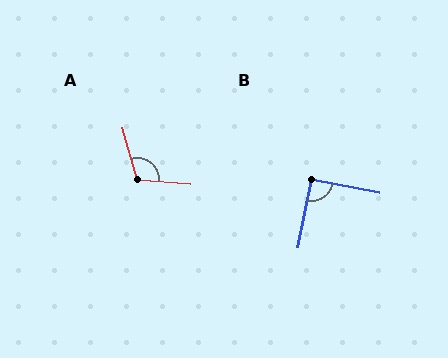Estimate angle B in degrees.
Approximately 90 degrees.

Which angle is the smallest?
B, at approximately 90 degrees.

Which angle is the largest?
A, at approximately 110 degrees.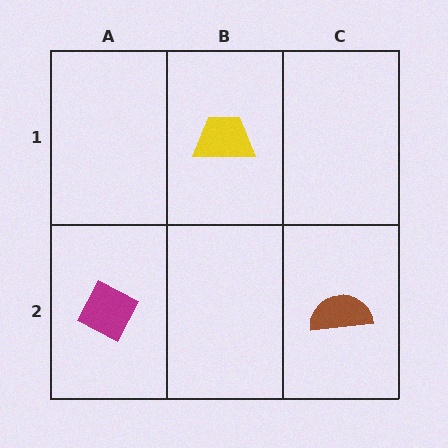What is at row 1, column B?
A yellow trapezoid.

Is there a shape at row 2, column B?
No, that cell is empty.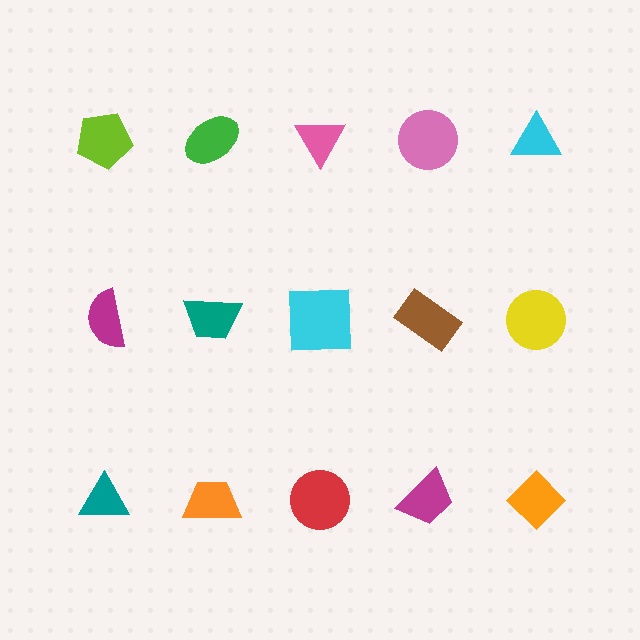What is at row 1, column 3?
A pink triangle.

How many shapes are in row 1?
5 shapes.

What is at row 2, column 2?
A teal trapezoid.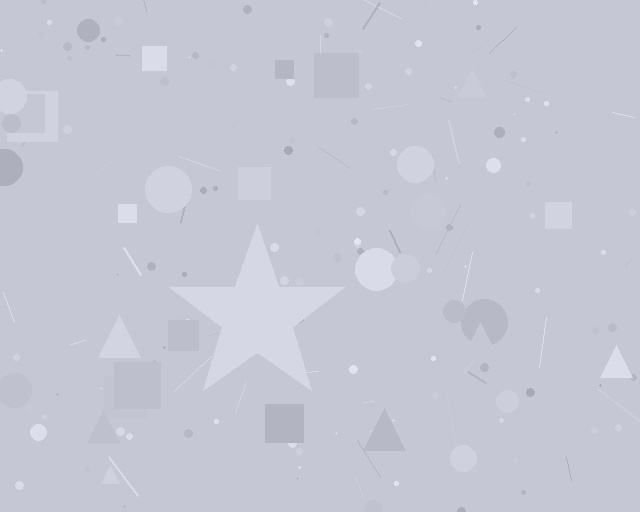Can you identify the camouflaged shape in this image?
The camouflaged shape is a star.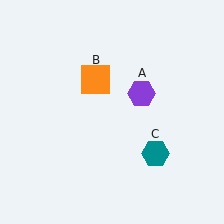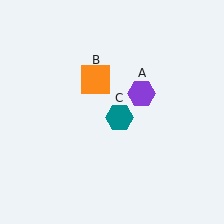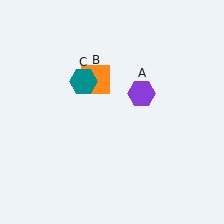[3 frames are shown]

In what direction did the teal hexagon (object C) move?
The teal hexagon (object C) moved up and to the left.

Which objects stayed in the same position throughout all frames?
Purple hexagon (object A) and orange square (object B) remained stationary.